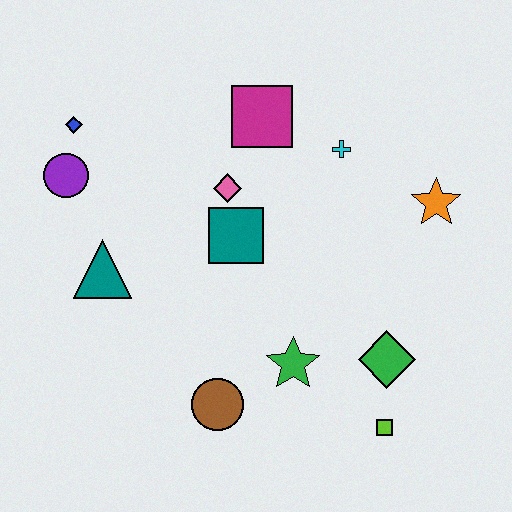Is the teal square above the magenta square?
No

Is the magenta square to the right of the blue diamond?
Yes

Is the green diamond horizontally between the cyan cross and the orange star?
Yes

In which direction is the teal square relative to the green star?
The teal square is above the green star.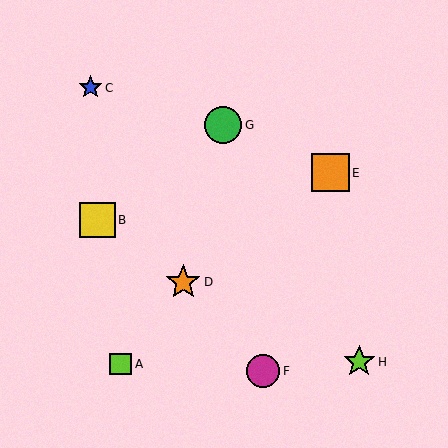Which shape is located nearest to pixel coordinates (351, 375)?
The lime star (labeled H) at (359, 362) is nearest to that location.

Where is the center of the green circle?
The center of the green circle is at (223, 125).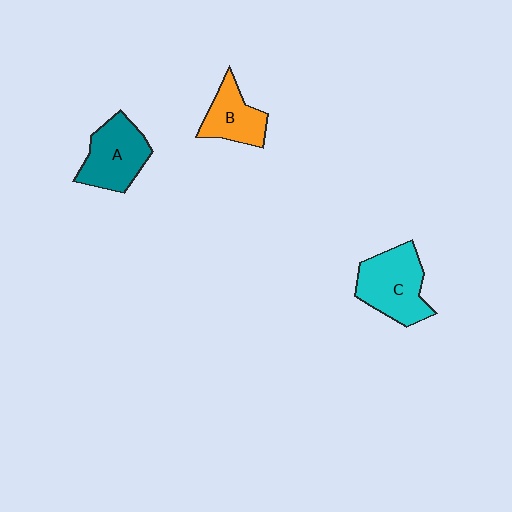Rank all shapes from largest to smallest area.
From largest to smallest: C (cyan), A (teal), B (orange).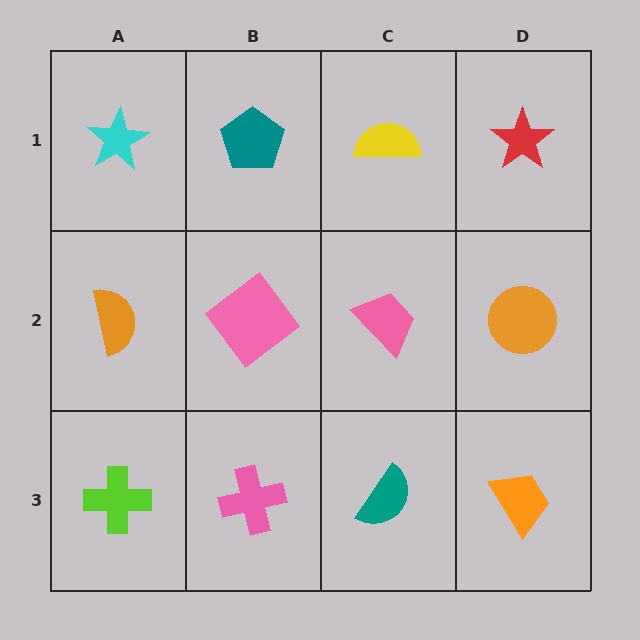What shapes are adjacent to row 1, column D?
An orange circle (row 2, column D), a yellow semicircle (row 1, column C).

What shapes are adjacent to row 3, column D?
An orange circle (row 2, column D), a teal semicircle (row 3, column C).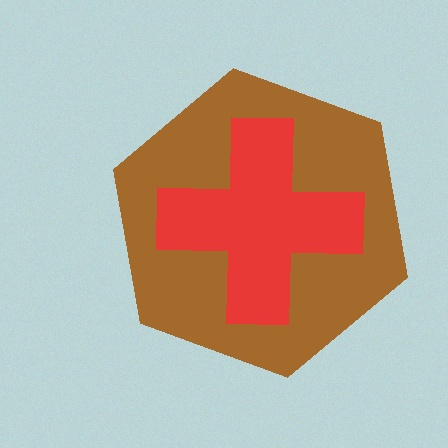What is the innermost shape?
The red cross.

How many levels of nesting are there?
2.